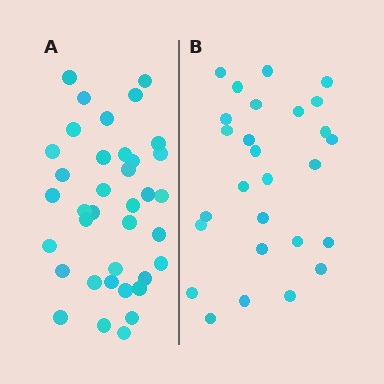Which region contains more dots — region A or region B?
Region A (the left region) has more dots.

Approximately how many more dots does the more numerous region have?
Region A has roughly 10 or so more dots than region B.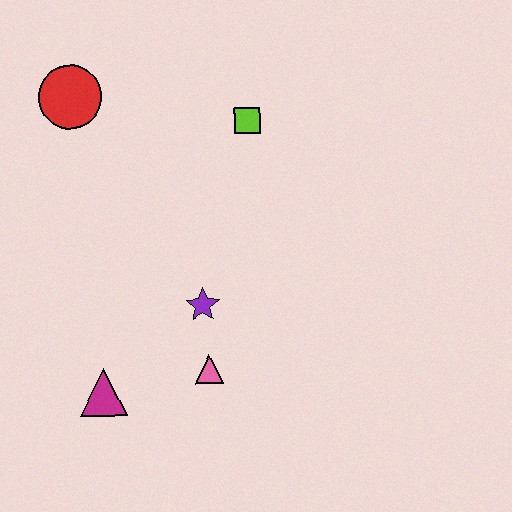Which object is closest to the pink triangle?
The purple star is closest to the pink triangle.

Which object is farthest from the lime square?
The magenta triangle is farthest from the lime square.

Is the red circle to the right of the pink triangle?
No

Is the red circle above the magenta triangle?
Yes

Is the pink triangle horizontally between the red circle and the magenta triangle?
No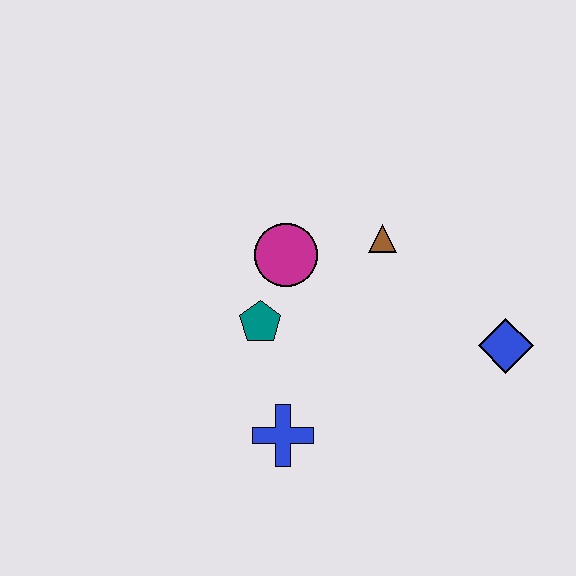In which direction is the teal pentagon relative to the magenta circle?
The teal pentagon is below the magenta circle.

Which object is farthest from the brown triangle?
The blue cross is farthest from the brown triangle.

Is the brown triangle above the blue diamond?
Yes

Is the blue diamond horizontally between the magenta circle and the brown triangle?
No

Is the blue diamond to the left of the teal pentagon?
No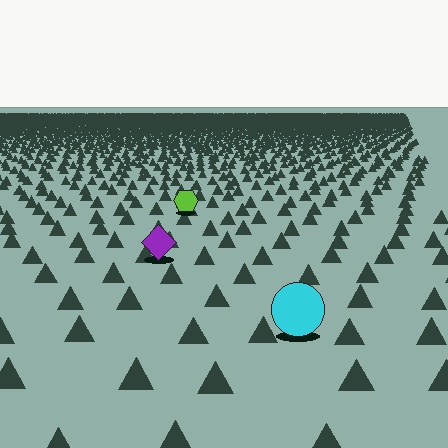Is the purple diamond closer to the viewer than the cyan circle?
No. The cyan circle is closer — you can tell from the texture gradient: the ground texture is coarser near it.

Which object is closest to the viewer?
The cyan circle is closest. The texture marks near it are larger and more spread out.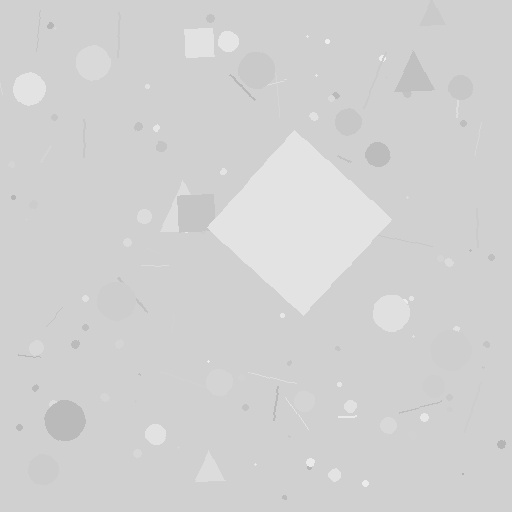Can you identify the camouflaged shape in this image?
The camouflaged shape is a diamond.